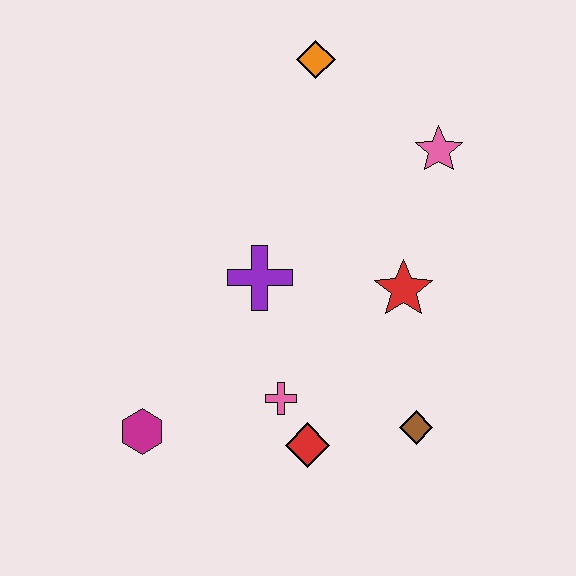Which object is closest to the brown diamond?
The red diamond is closest to the brown diamond.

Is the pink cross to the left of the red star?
Yes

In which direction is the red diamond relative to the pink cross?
The red diamond is below the pink cross.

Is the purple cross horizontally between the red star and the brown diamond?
No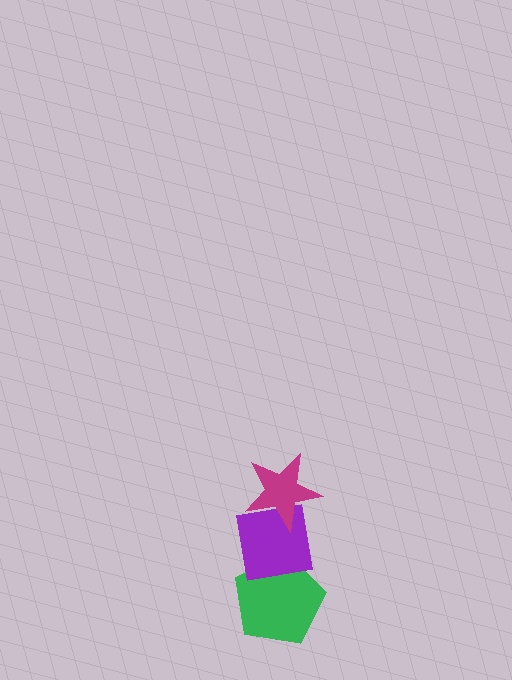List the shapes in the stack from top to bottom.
From top to bottom: the magenta star, the purple square, the green pentagon.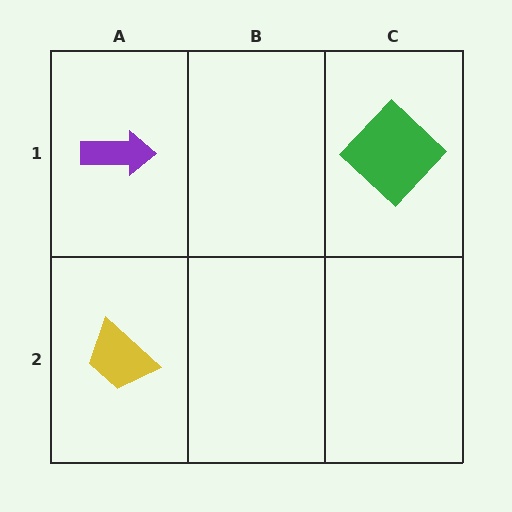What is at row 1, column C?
A green diamond.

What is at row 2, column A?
A yellow trapezoid.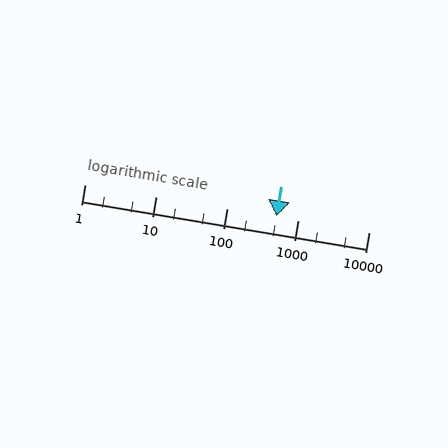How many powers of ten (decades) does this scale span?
The scale spans 4 decades, from 1 to 10000.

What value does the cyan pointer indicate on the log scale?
The pointer indicates approximately 500.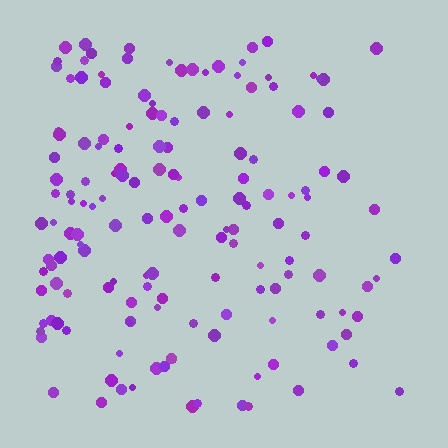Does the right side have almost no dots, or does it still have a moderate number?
Still a moderate number, just noticeably fewer than the left.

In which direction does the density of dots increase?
From right to left, with the left side densest.